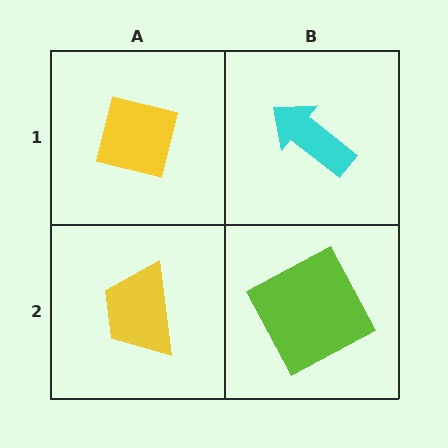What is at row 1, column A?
A yellow square.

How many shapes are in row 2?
2 shapes.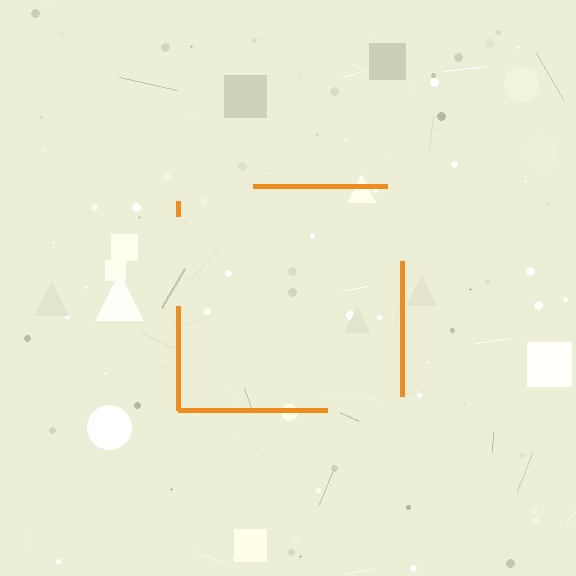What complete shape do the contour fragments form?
The contour fragments form a square.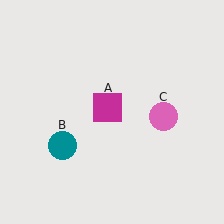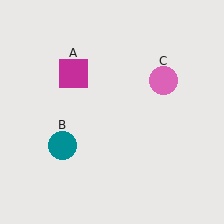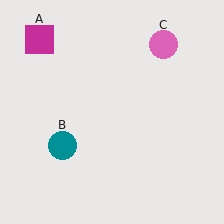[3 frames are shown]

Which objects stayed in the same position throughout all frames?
Teal circle (object B) remained stationary.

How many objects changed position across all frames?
2 objects changed position: magenta square (object A), pink circle (object C).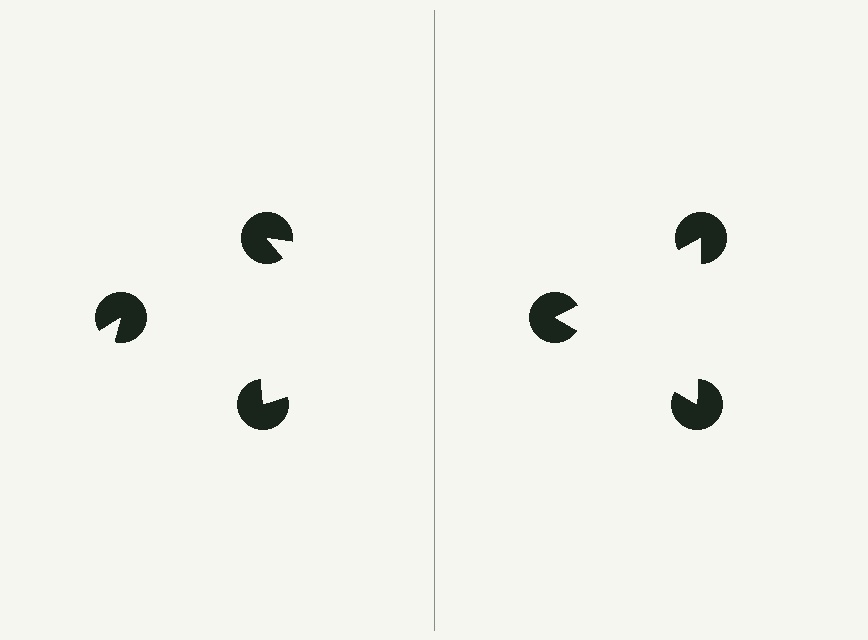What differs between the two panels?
The pac-man discs are positioned identically on both sides; only the wedge orientations differ. On the right they align to a triangle; on the left they are misaligned.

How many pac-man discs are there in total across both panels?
6 — 3 on each side.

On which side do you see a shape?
An illusory triangle appears on the right side. On the left side the wedge cuts are rotated, so no coherent shape forms.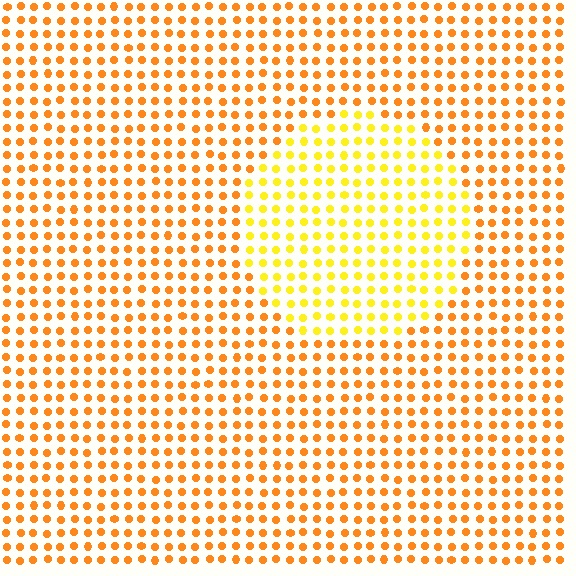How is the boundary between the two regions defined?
The boundary is defined purely by a slight shift in hue (about 28 degrees). Spacing, size, and orientation are identical on both sides.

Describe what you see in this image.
The image is filled with small orange elements in a uniform arrangement. A circle-shaped region is visible where the elements are tinted to a slightly different hue, forming a subtle color boundary.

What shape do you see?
I see a circle.